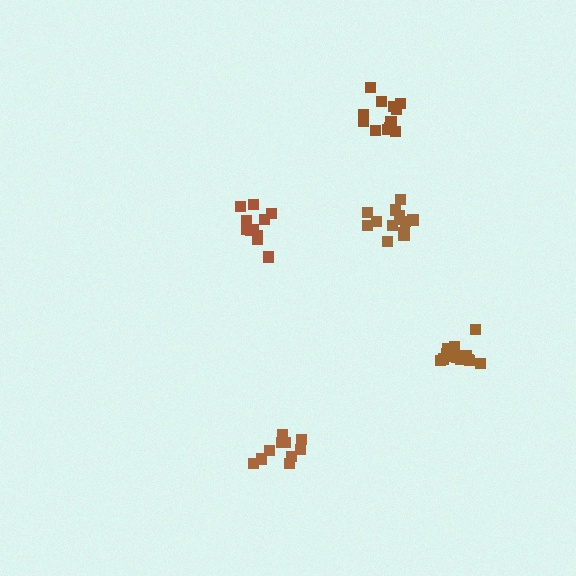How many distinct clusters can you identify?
There are 5 distinct clusters.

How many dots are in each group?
Group 1: 12 dots, Group 2: 13 dots, Group 3: 15 dots, Group 4: 10 dots, Group 5: 11 dots (61 total).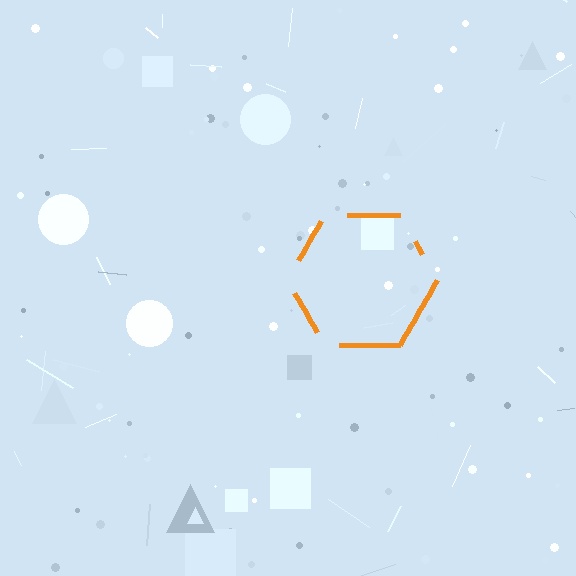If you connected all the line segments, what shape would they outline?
They would outline a hexagon.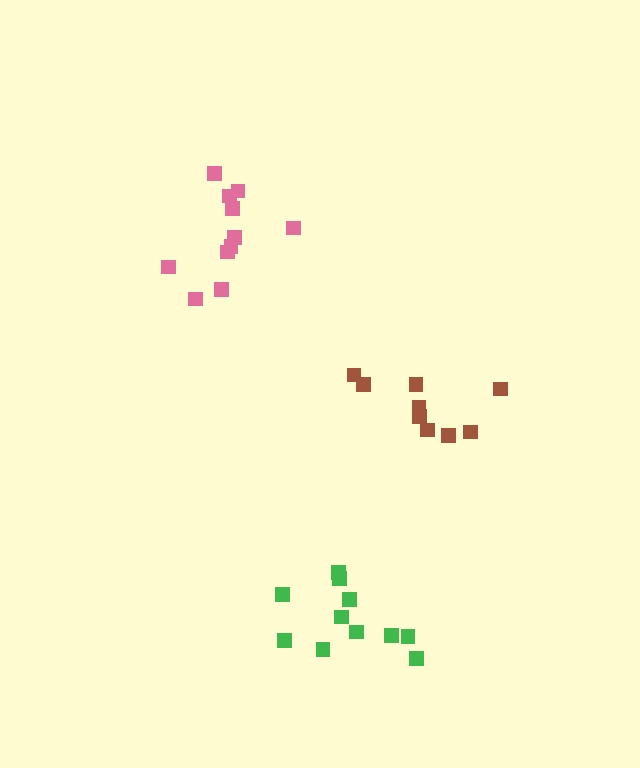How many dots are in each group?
Group 1: 9 dots, Group 2: 11 dots, Group 3: 11 dots (31 total).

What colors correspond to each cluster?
The clusters are colored: brown, pink, green.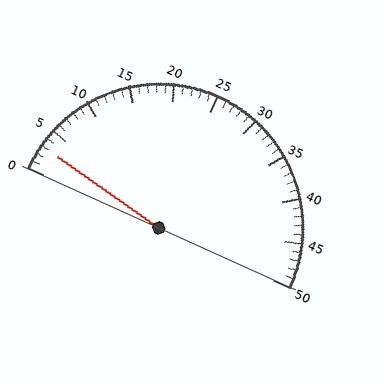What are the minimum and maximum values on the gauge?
The gauge ranges from 0 to 50.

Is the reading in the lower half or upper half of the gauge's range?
The reading is in the lower half of the range (0 to 50).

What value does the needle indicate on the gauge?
The needle indicates approximately 3.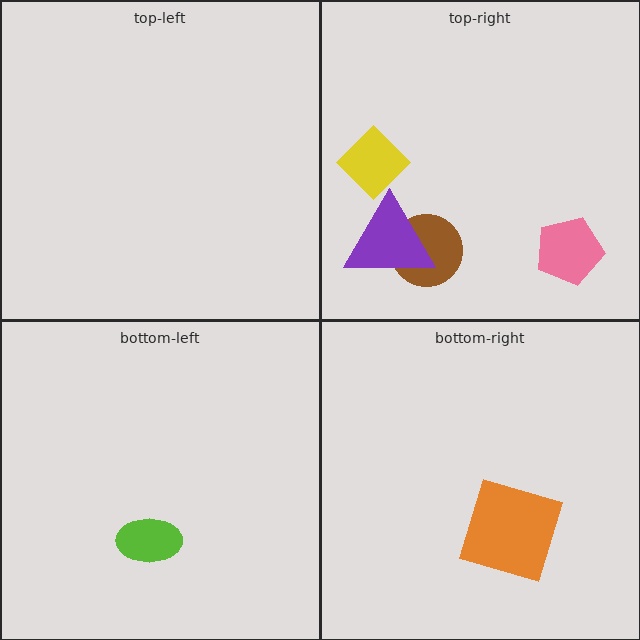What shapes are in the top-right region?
The yellow diamond, the pink pentagon, the brown circle, the purple triangle.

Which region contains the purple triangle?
The top-right region.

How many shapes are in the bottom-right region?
1.